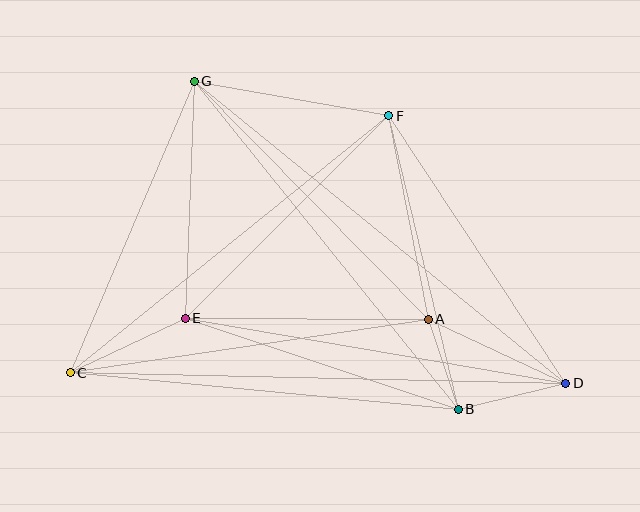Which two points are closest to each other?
Points A and B are closest to each other.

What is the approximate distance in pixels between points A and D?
The distance between A and D is approximately 152 pixels.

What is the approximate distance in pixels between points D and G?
The distance between D and G is approximately 479 pixels.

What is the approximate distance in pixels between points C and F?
The distance between C and F is approximately 409 pixels.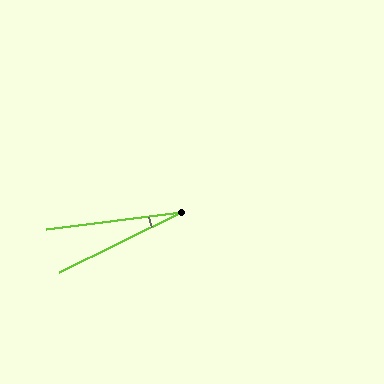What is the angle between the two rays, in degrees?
Approximately 19 degrees.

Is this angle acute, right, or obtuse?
It is acute.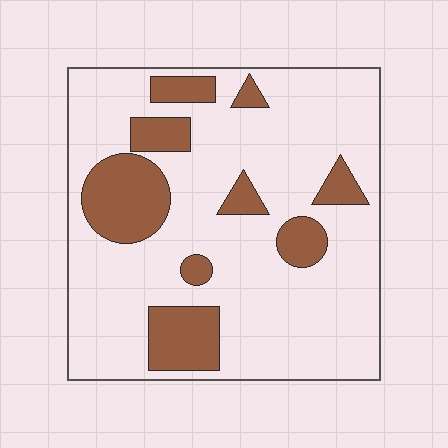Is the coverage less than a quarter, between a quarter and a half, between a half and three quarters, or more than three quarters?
Less than a quarter.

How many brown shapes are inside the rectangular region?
9.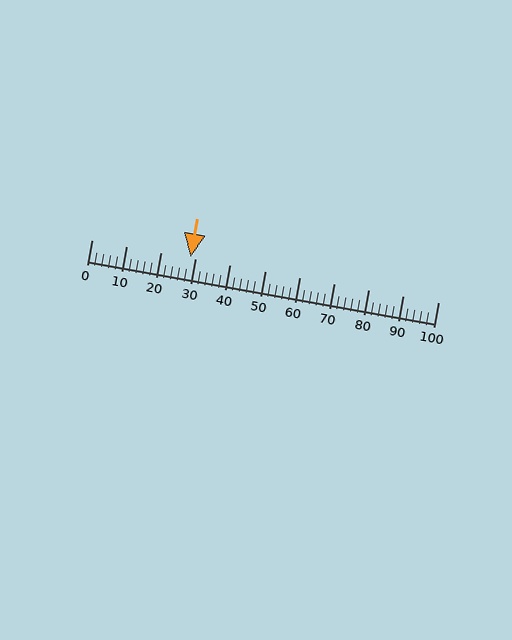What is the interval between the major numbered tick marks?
The major tick marks are spaced 10 units apart.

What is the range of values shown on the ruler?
The ruler shows values from 0 to 100.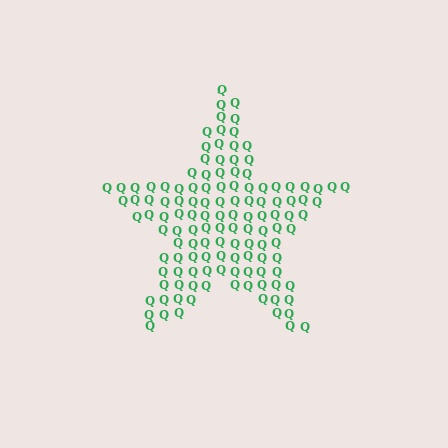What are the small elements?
The small elements are letter Q's.